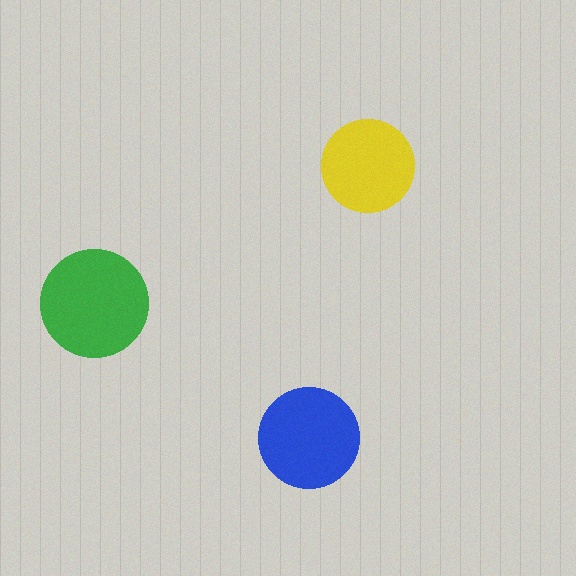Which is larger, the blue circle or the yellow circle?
The blue one.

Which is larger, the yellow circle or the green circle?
The green one.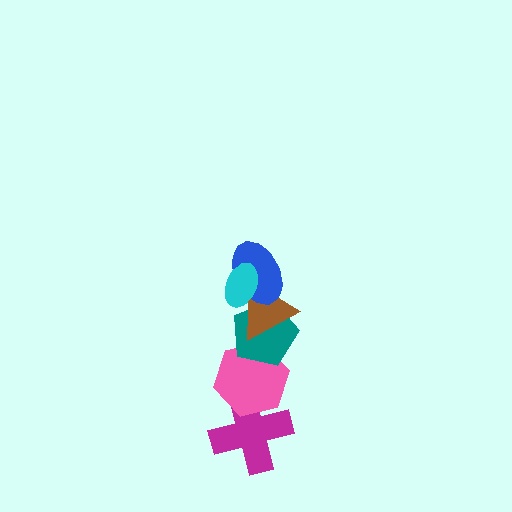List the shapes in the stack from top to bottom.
From top to bottom: the cyan ellipse, the blue ellipse, the brown triangle, the teal pentagon, the pink hexagon, the magenta cross.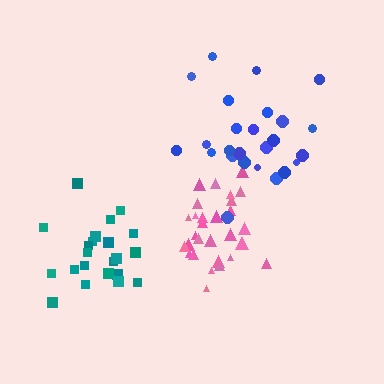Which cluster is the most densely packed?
Pink.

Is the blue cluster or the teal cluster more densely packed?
Teal.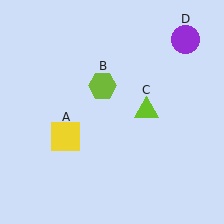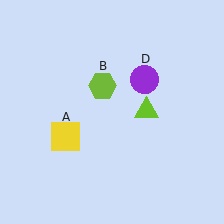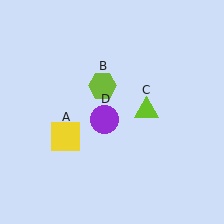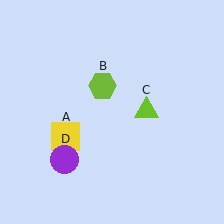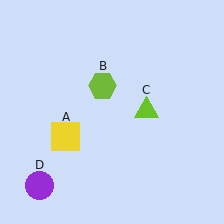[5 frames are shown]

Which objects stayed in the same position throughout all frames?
Yellow square (object A) and lime hexagon (object B) and lime triangle (object C) remained stationary.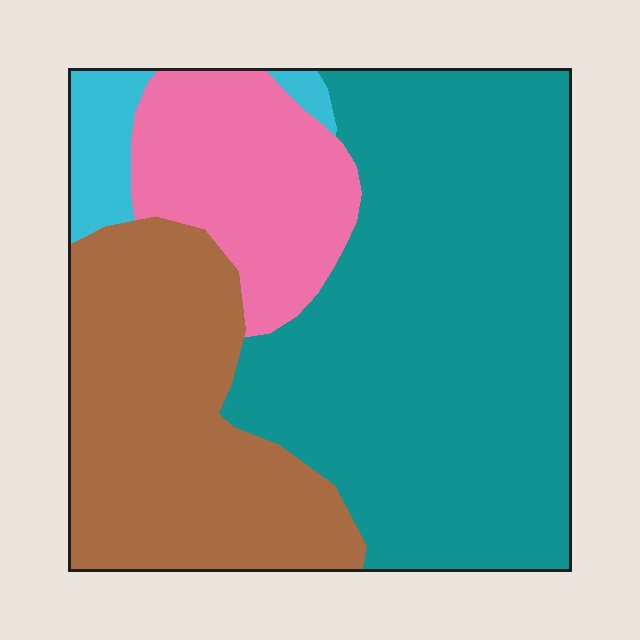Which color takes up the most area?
Teal, at roughly 50%.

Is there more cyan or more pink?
Pink.